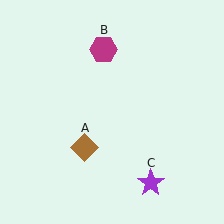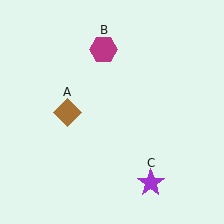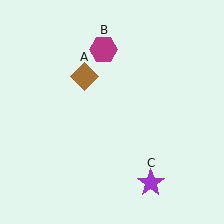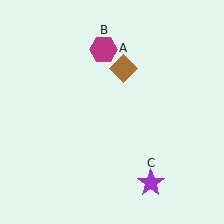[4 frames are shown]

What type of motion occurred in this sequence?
The brown diamond (object A) rotated clockwise around the center of the scene.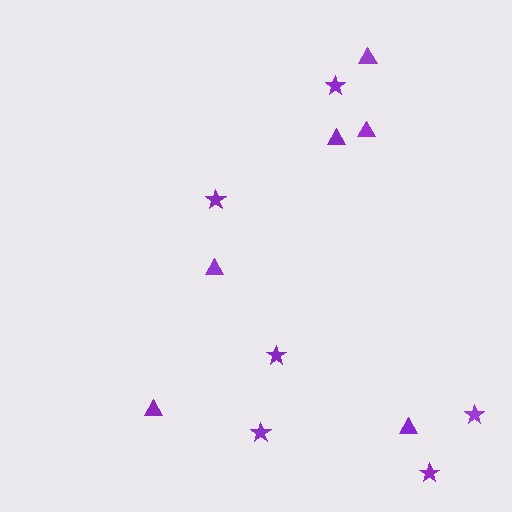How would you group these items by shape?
There are 2 groups: one group of triangles (6) and one group of stars (6).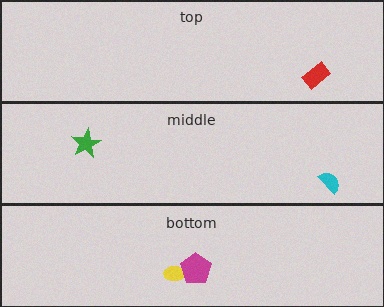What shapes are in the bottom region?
The yellow ellipse, the magenta pentagon.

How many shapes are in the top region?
1.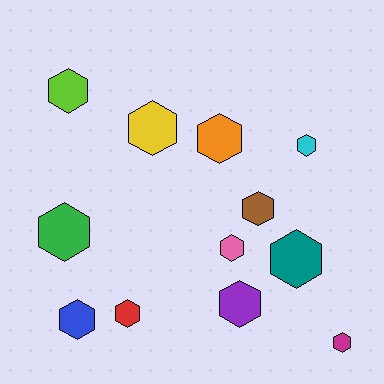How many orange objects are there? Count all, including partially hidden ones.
There is 1 orange object.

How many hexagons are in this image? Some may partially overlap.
There are 12 hexagons.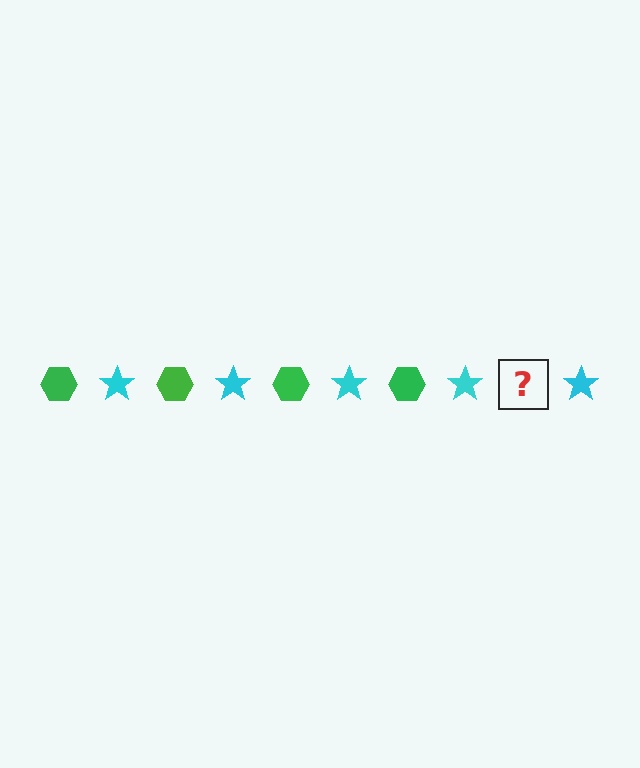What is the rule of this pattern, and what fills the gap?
The rule is that the pattern alternates between green hexagon and cyan star. The gap should be filled with a green hexagon.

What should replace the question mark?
The question mark should be replaced with a green hexagon.